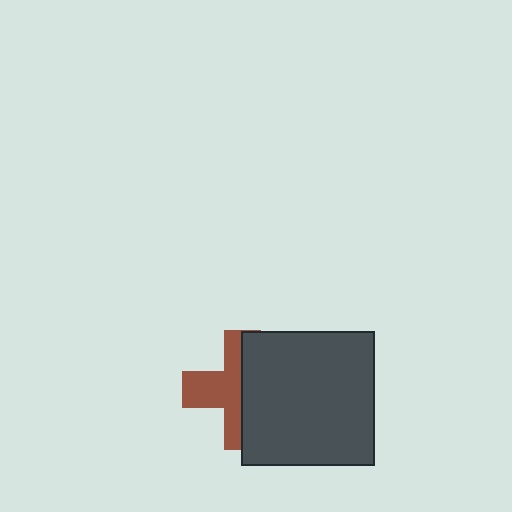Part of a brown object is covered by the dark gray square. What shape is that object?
It is a cross.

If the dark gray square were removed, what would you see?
You would see the complete brown cross.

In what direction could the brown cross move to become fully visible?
The brown cross could move left. That would shift it out from behind the dark gray square entirely.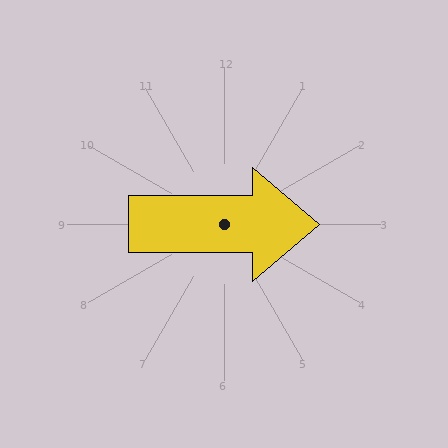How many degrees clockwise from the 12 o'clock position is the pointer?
Approximately 90 degrees.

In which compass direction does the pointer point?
East.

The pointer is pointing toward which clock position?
Roughly 3 o'clock.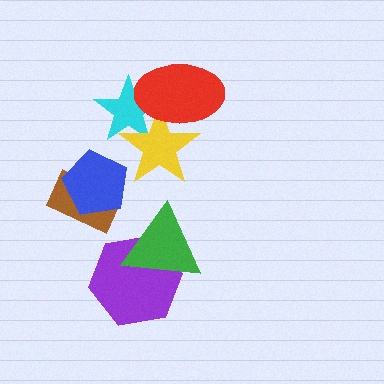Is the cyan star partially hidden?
Yes, it is partially covered by another shape.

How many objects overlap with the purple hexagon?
1 object overlaps with the purple hexagon.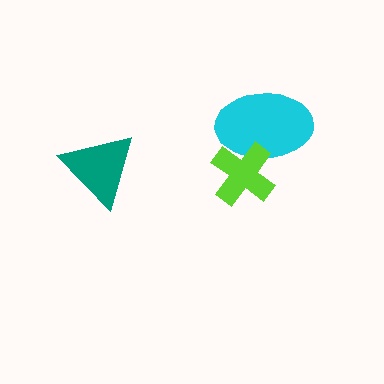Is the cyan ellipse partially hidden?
Yes, it is partially covered by another shape.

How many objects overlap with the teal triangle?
0 objects overlap with the teal triangle.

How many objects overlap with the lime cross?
1 object overlaps with the lime cross.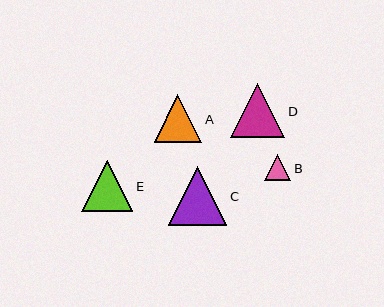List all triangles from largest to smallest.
From largest to smallest: C, D, E, A, B.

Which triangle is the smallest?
Triangle B is the smallest with a size of approximately 26 pixels.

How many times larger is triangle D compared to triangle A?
Triangle D is approximately 1.1 times the size of triangle A.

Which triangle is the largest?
Triangle C is the largest with a size of approximately 58 pixels.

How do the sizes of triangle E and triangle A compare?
Triangle E and triangle A are approximately the same size.